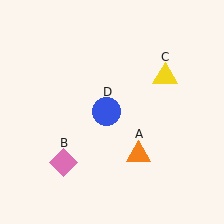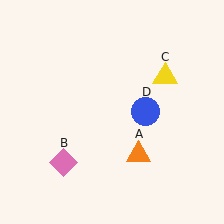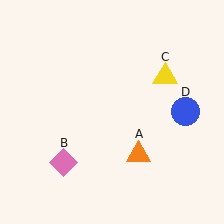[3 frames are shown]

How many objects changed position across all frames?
1 object changed position: blue circle (object D).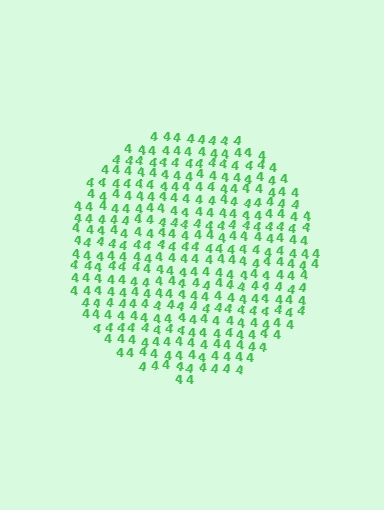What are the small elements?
The small elements are digit 4's.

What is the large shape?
The large shape is a circle.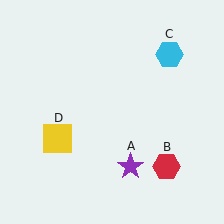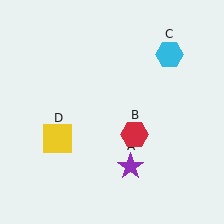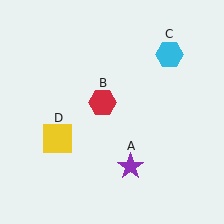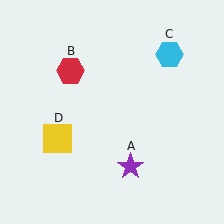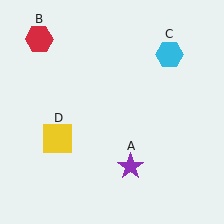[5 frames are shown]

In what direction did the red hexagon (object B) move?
The red hexagon (object B) moved up and to the left.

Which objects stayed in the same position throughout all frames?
Purple star (object A) and cyan hexagon (object C) and yellow square (object D) remained stationary.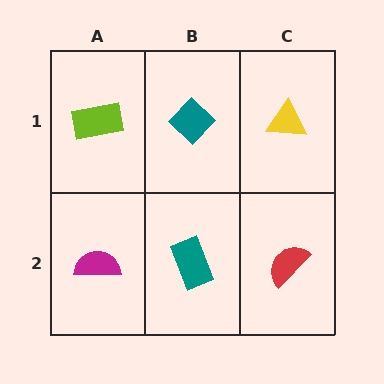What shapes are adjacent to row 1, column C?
A red semicircle (row 2, column C), a teal diamond (row 1, column B).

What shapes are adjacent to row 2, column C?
A yellow triangle (row 1, column C), a teal rectangle (row 2, column B).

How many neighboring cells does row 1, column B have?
3.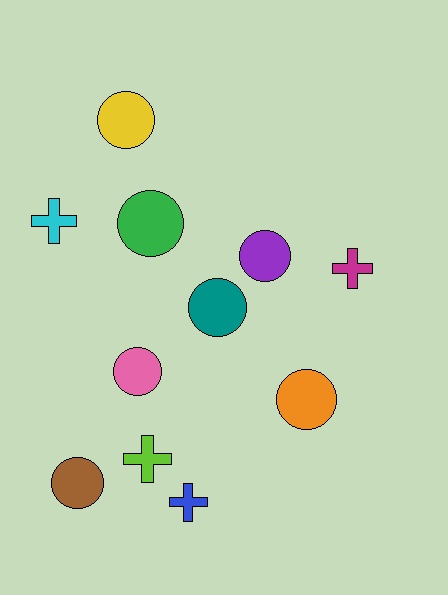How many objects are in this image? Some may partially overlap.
There are 11 objects.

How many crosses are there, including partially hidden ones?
There are 4 crosses.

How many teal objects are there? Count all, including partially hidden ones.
There is 1 teal object.